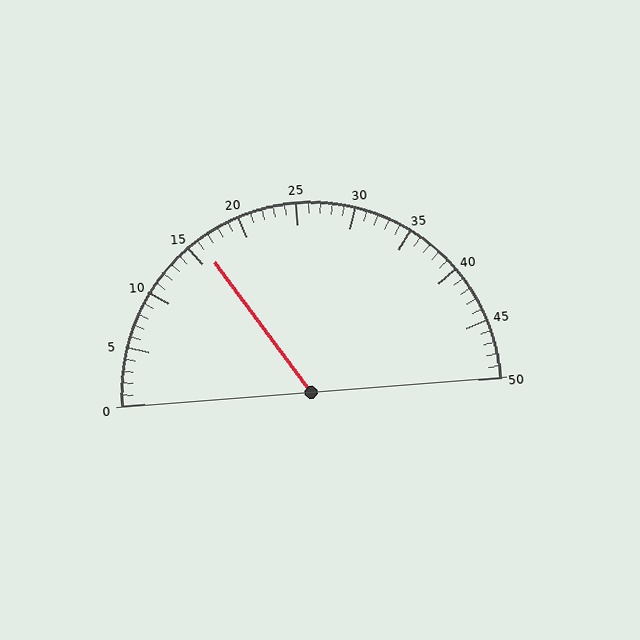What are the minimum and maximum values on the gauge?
The gauge ranges from 0 to 50.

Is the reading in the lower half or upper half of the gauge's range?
The reading is in the lower half of the range (0 to 50).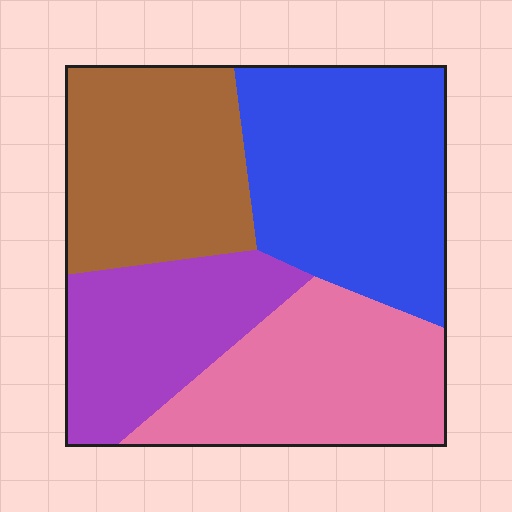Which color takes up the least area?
Purple, at roughly 20%.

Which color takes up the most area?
Blue, at roughly 30%.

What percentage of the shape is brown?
Brown takes up between a sixth and a third of the shape.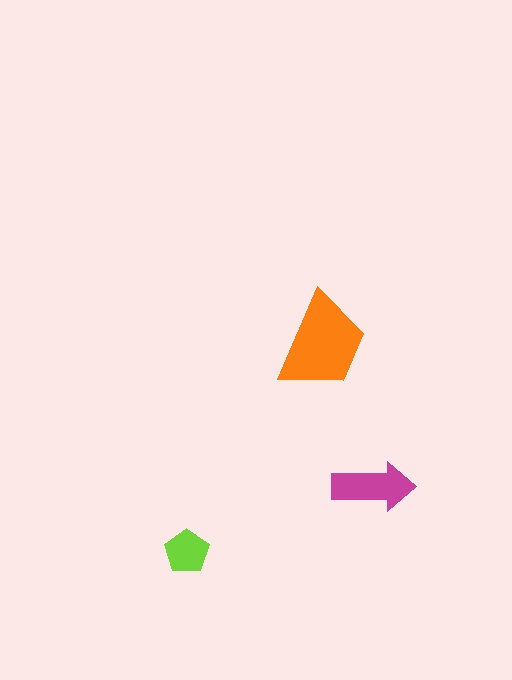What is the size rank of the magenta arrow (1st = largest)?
2nd.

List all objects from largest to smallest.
The orange trapezoid, the magenta arrow, the lime pentagon.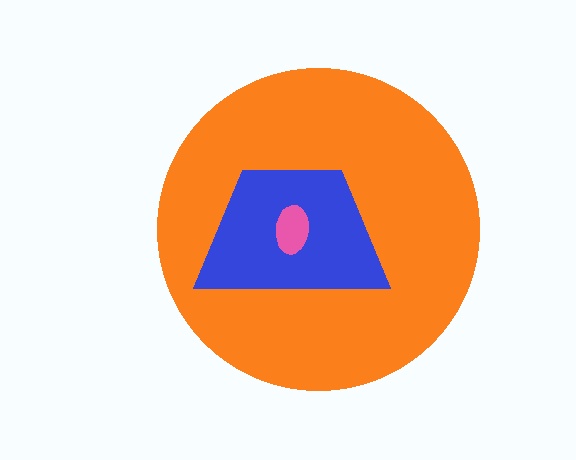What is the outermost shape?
The orange circle.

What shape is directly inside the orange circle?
The blue trapezoid.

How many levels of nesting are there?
3.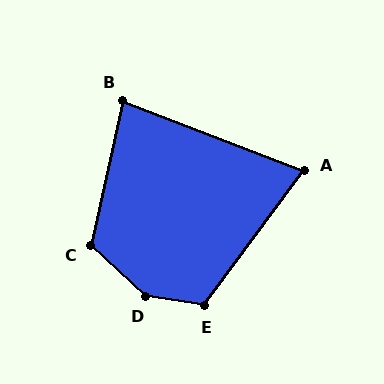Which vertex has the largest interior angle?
D, at approximately 146 degrees.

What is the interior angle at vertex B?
Approximately 82 degrees (acute).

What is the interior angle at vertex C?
Approximately 121 degrees (obtuse).